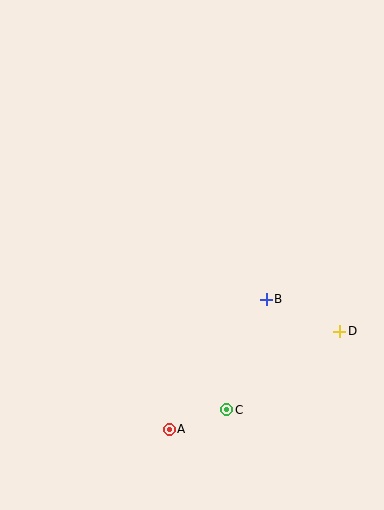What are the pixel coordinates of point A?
Point A is at (169, 429).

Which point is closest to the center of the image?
Point B at (266, 299) is closest to the center.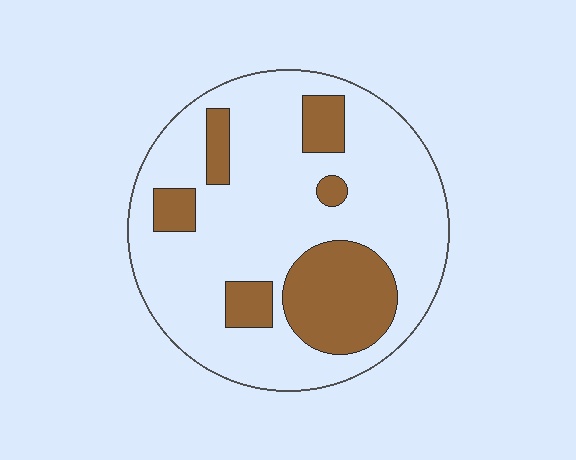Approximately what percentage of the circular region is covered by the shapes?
Approximately 25%.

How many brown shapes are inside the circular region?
6.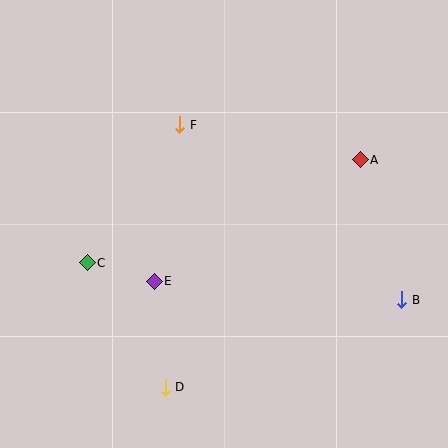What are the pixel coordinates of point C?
Point C is at (87, 263).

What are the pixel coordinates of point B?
Point B is at (402, 300).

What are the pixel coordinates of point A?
Point A is at (360, 160).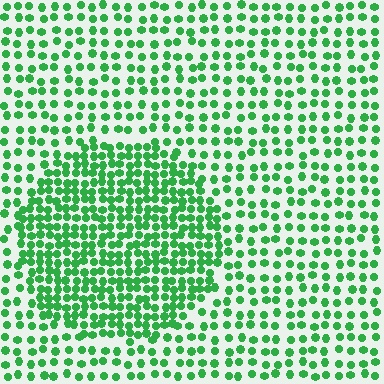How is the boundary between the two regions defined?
The boundary is defined by a change in element density (approximately 1.9x ratio). All elements are the same color, size, and shape.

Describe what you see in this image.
The image contains small green elements arranged at two different densities. A circle-shaped region is visible where the elements are more densely packed than the surrounding area.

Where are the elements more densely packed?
The elements are more densely packed inside the circle boundary.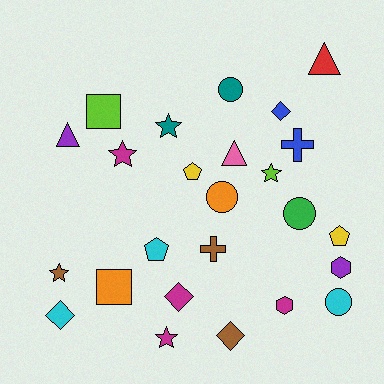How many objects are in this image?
There are 25 objects.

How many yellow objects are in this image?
There are 2 yellow objects.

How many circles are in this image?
There are 4 circles.